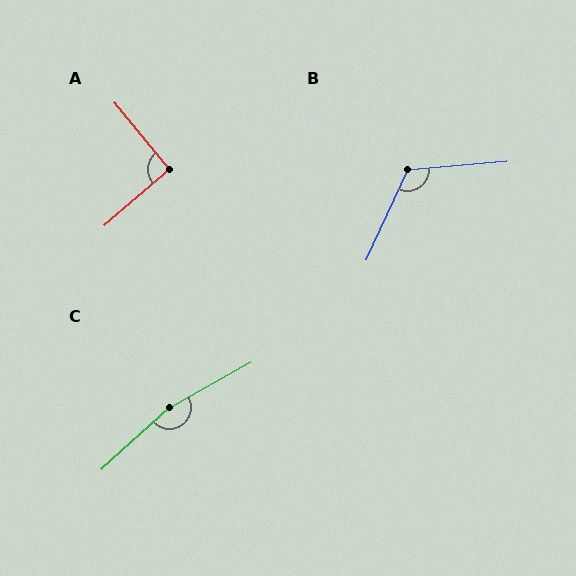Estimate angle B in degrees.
Approximately 119 degrees.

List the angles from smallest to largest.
A (91°), B (119°), C (167°).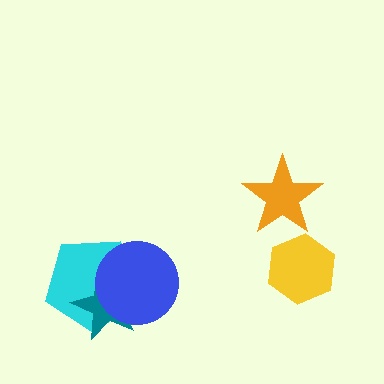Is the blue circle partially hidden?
No, no other shape covers it.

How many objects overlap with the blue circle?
2 objects overlap with the blue circle.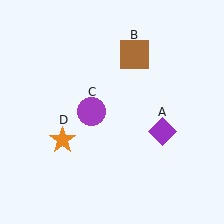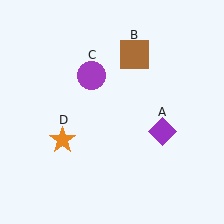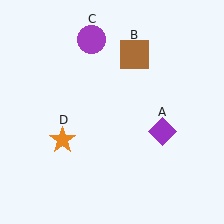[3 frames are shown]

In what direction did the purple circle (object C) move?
The purple circle (object C) moved up.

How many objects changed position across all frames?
1 object changed position: purple circle (object C).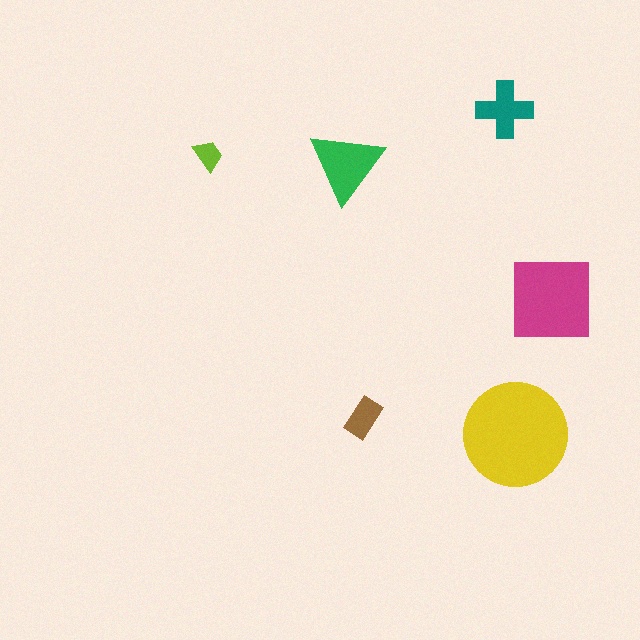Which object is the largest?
The yellow circle.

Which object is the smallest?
The lime trapezoid.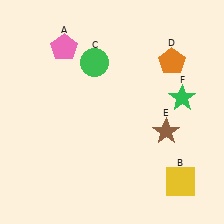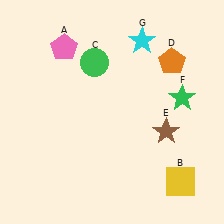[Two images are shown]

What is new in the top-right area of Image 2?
A cyan star (G) was added in the top-right area of Image 2.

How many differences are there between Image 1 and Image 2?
There is 1 difference between the two images.